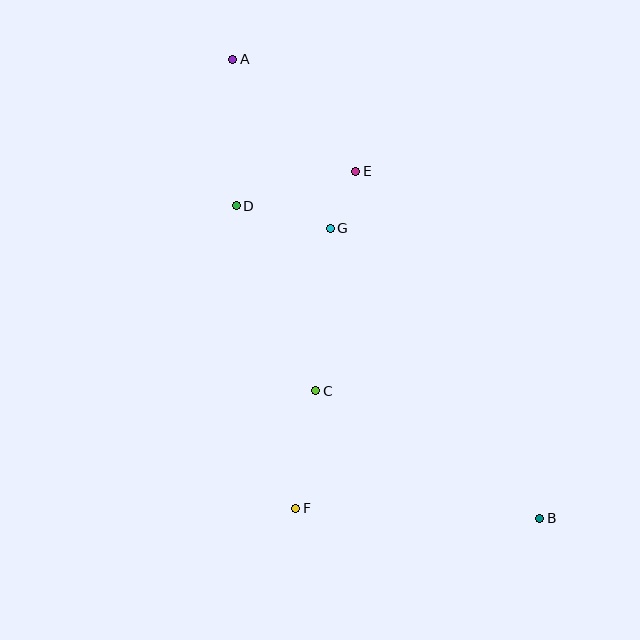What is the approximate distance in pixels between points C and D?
The distance between C and D is approximately 201 pixels.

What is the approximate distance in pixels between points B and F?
The distance between B and F is approximately 244 pixels.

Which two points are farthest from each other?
Points A and B are farthest from each other.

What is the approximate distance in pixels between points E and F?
The distance between E and F is approximately 342 pixels.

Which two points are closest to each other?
Points E and G are closest to each other.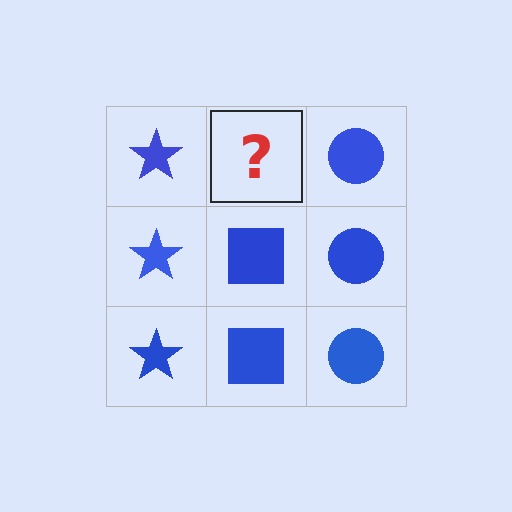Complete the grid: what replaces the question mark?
The question mark should be replaced with a blue square.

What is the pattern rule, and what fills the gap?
The rule is that each column has a consistent shape. The gap should be filled with a blue square.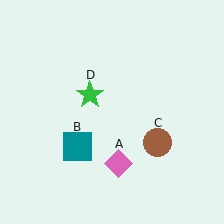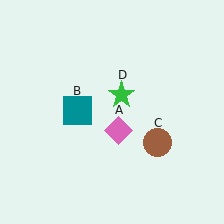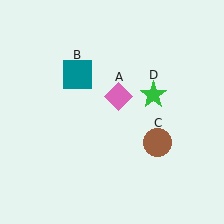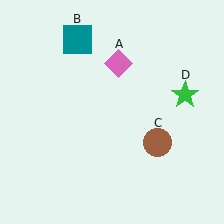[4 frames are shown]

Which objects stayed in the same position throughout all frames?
Brown circle (object C) remained stationary.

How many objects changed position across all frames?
3 objects changed position: pink diamond (object A), teal square (object B), green star (object D).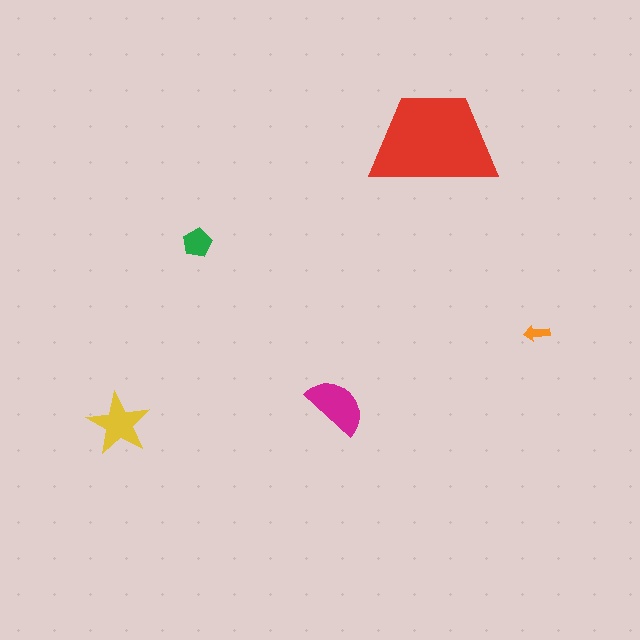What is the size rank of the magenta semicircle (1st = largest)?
2nd.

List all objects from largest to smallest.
The red trapezoid, the magenta semicircle, the yellow star, the green pentagon, the orange arrow.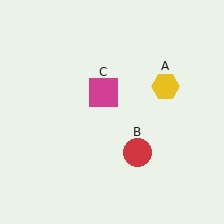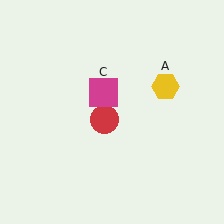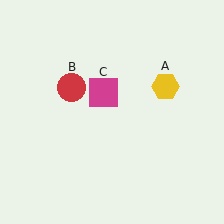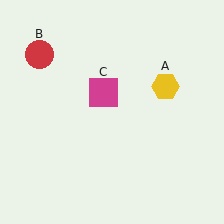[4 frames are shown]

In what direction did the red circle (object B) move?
The red circle (object B) moved up and to the left.